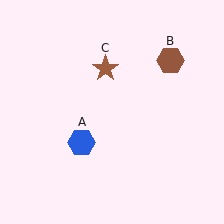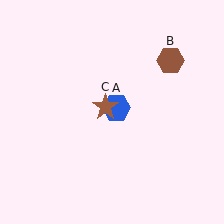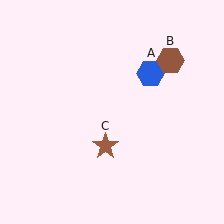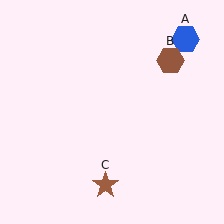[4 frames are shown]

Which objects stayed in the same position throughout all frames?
Brown hexagon (object B) remained stationary.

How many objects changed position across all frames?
2 objects changed position: blue hexagon (object A), brown star (object C).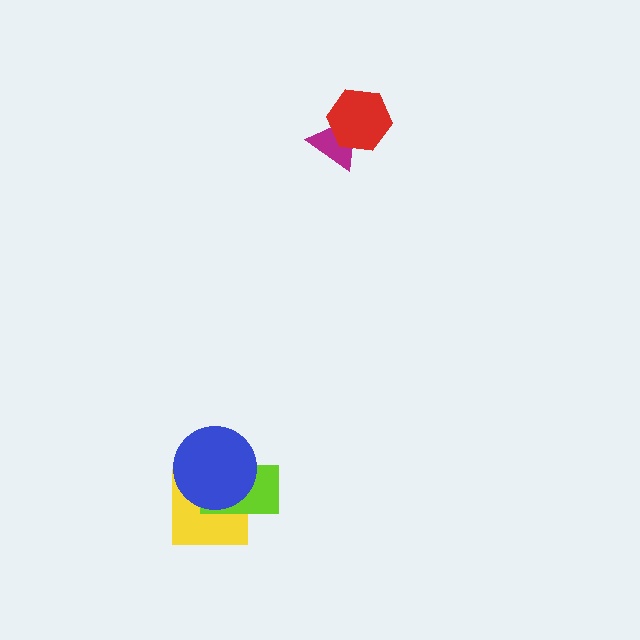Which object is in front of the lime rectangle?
The blue circle is in front of the lime rectangle.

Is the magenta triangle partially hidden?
Yes, it is partially covered by another shape.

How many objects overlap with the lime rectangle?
2 objects overlap with the lime rectangle.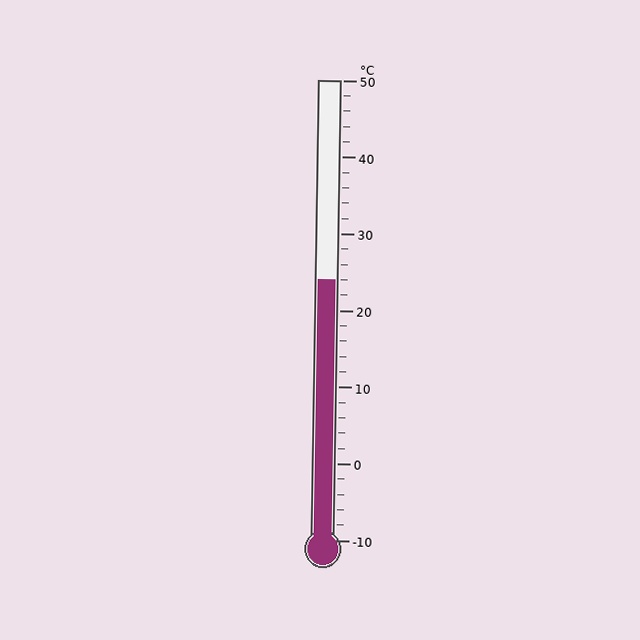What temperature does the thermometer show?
The thermometer shows approximately 24°C.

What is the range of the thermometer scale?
The thermometer scale ranges from -10°C to 50°C.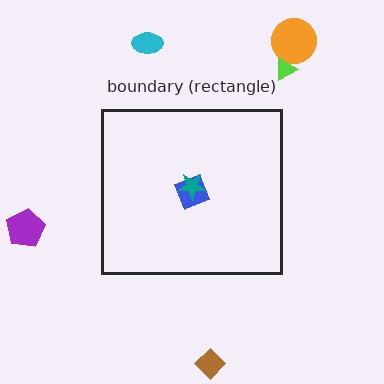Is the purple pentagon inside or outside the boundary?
Outside.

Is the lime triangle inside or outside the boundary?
Outside.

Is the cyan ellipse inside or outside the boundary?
Outside.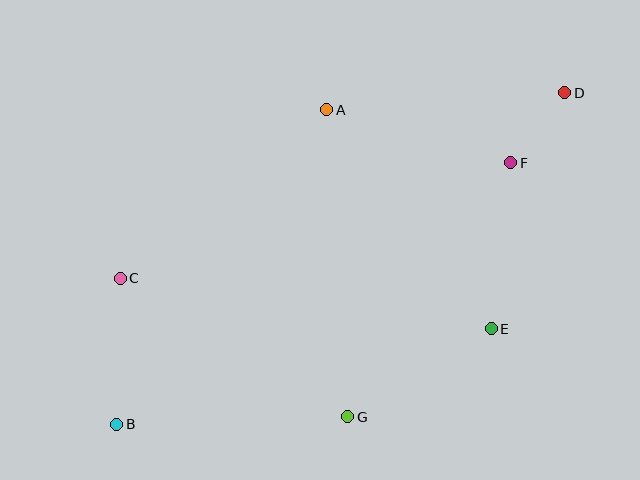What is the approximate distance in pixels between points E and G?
The distance between E and G is approximately 169 pixels.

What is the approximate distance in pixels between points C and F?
The distance between C and F is approximately 407 pixels.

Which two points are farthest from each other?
Points B and D are farthest from each other.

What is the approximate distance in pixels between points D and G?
The distance between D and G is approximately 390 pixels.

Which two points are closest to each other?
Points D and F are closest to each other.